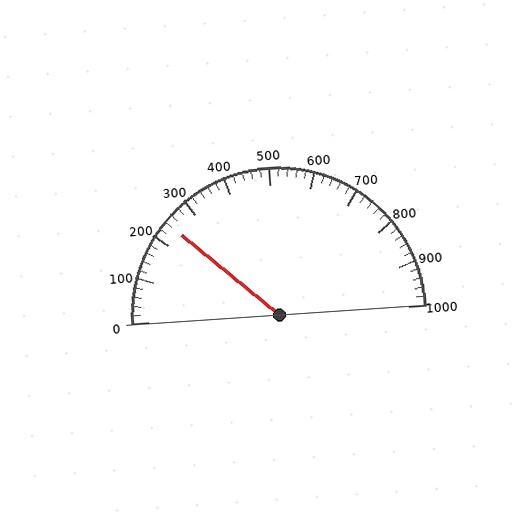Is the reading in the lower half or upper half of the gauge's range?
The reading is in the lower half of the range (0 to 1000).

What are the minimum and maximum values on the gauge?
The gauge ranges from 0 to 1000.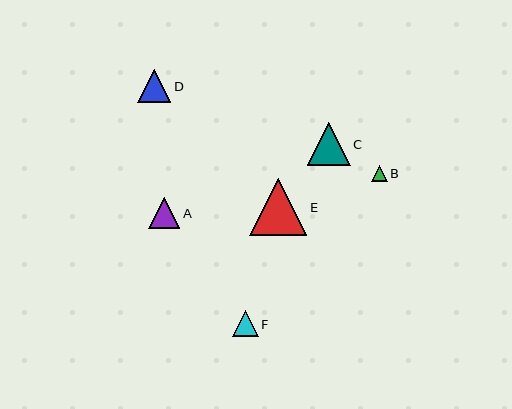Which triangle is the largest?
Triangle E is the largest with a size of approximately 57 pixels.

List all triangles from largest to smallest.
From largest to smallest: E, C, D, A, F, B.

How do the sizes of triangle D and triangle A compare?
Triangle D and triangle A are approximately the same size.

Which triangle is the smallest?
Triangle B is the smallest with a size of approximately 16 pixels.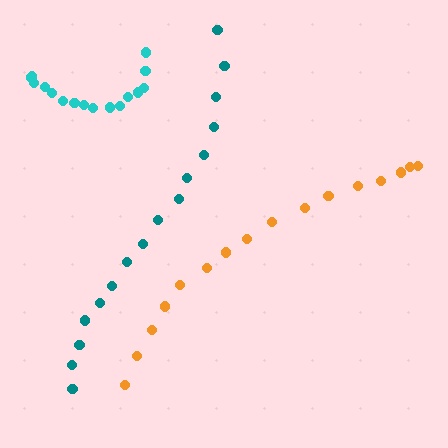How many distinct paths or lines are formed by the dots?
There are 3 distinct paths.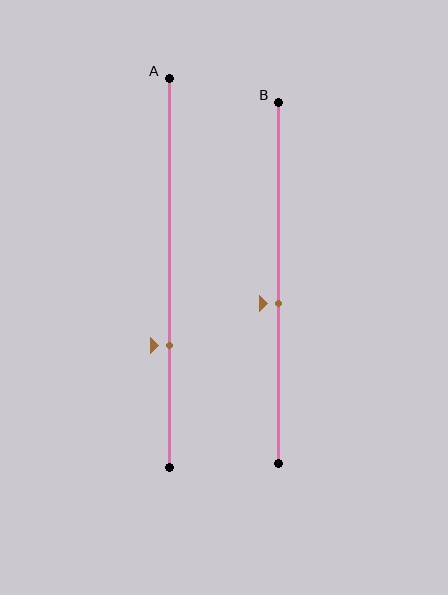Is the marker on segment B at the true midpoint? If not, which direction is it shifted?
No, the marker on segment B is shifted downward by about 6% of the segment length.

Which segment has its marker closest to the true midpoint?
Segment B has its marker closest to the true midpoint.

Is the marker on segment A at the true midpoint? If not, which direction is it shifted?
No, the marker on segment A is shifted downward by about 19% of the segment length.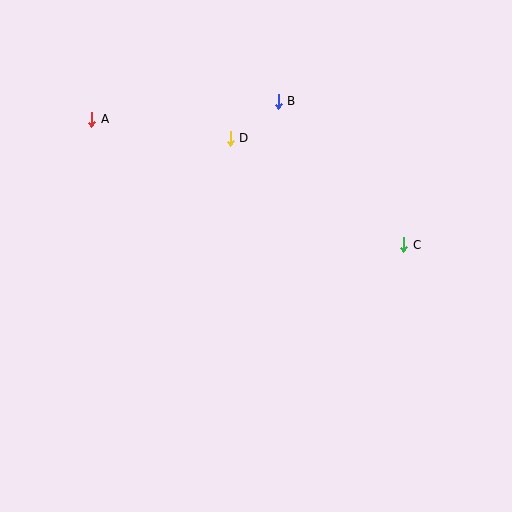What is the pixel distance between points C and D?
The distance between C and D is 204 pixels.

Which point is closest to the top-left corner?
Point A is closest to the top-left corner.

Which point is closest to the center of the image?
Point D at (230, 138) is closest to the center.